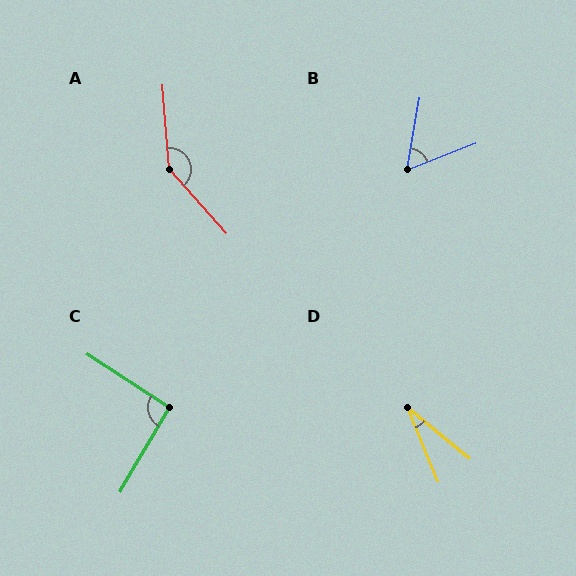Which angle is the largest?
A, at approximately 143 degrees.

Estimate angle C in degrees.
Approximately 92 degrees.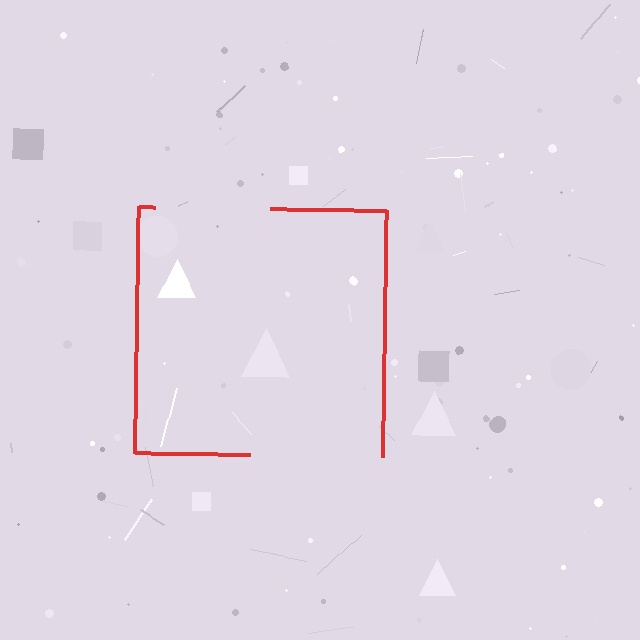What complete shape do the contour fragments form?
The contour fragments form a square.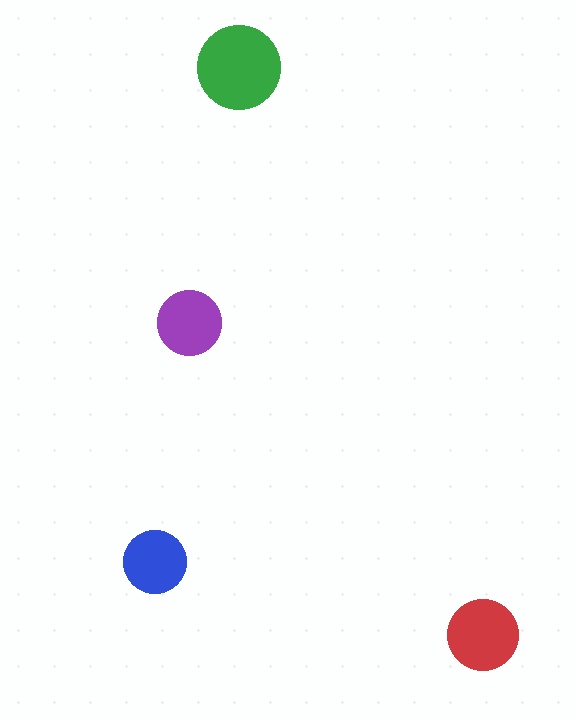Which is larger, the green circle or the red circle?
The green one.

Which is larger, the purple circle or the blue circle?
The purple one.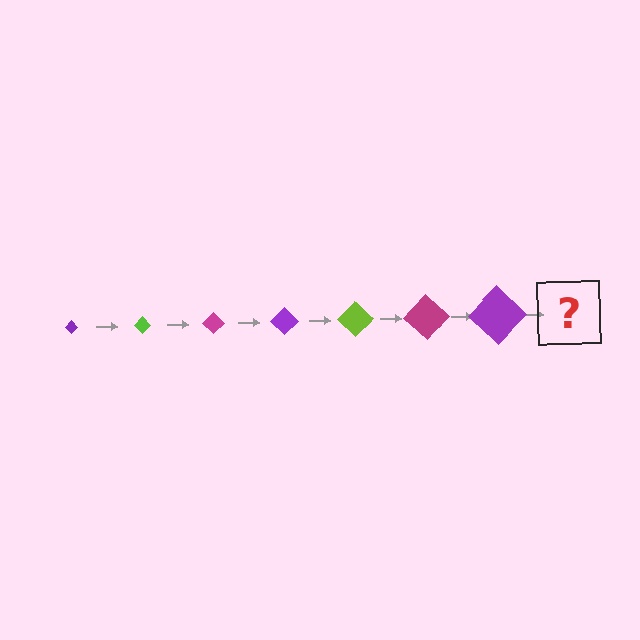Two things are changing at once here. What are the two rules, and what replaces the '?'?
The two rules are that the diamond grows larger each step and the color cycles through purple, lime, and magenta. The '?' should be a lime diamond, larger than the previous one.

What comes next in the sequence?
The next element should be a lime diamond, larger than the previous one.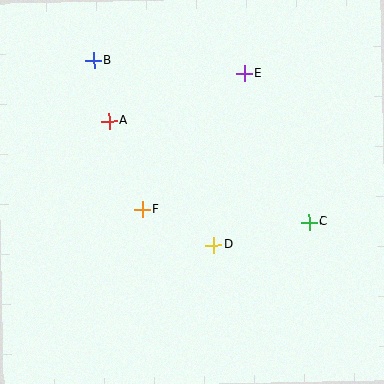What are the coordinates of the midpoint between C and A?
The midpoint between C and A is at (209, 171).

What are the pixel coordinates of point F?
Point F is at (142, 209).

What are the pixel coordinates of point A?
Point A is at (109, 121).